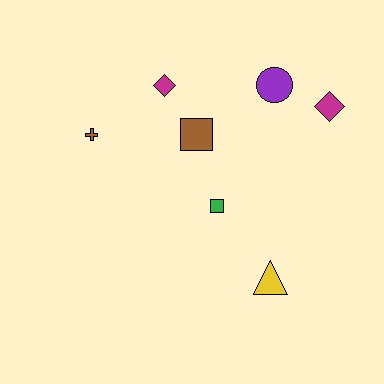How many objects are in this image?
There are 7 objects.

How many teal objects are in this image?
There are no teal objects.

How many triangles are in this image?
There is 1 triangle.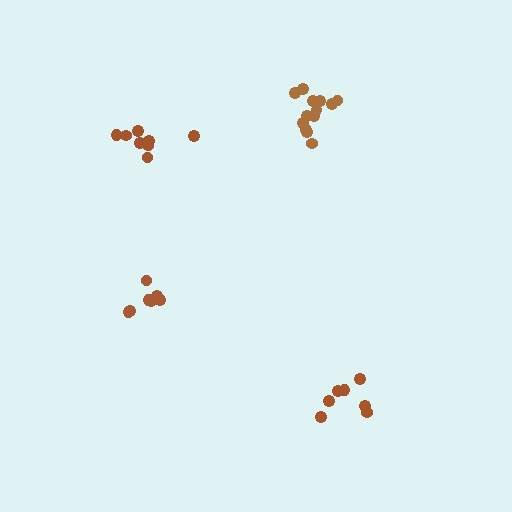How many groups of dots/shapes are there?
There are 4 groups.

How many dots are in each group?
Group 1: 7 dots, Group 2: 9 dots, Group 3: 7 dots, Group 4: 13 dots (36 total).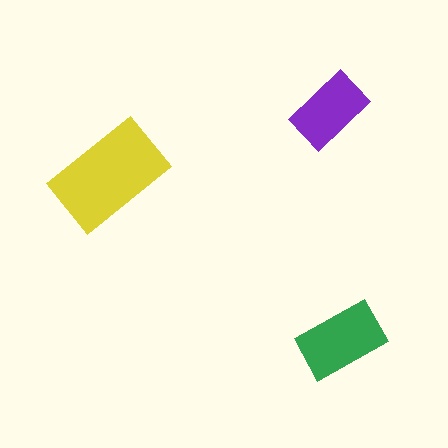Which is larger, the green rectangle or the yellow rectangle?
The yellow one.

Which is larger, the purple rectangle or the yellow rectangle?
The yellow one.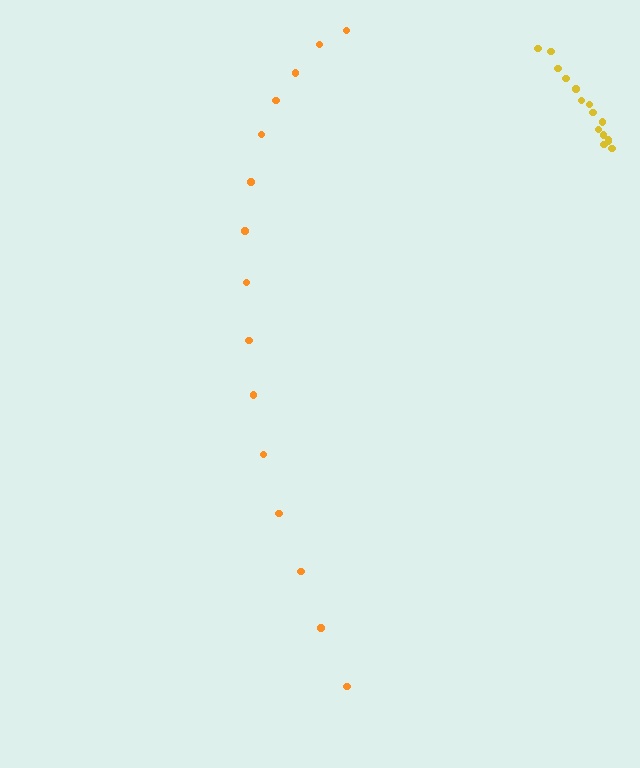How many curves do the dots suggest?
There are 2 distinct paths.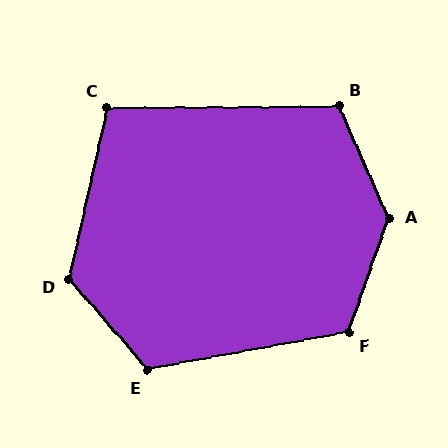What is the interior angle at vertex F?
Approximately 120 degrees (obtuse).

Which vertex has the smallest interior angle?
C, at approximately 103 degrees.